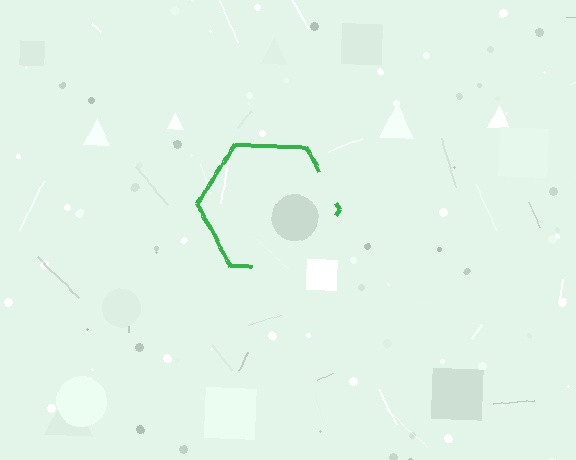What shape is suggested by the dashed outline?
The dashed outline suggests a hexagon.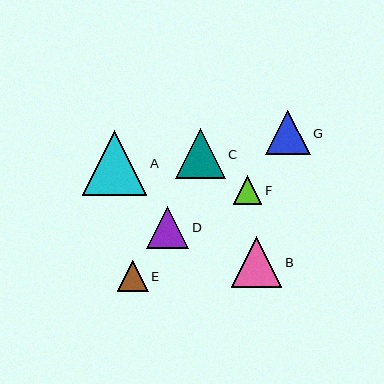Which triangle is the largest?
Triangle A is the largest with a size of approximately 64 pixels.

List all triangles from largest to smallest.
From largest to smallest: A, B, C, G, D, E, F.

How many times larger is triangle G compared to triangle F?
Triangle G is approximately 1.5 times the size of triangle F.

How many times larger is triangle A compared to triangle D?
Triangle A is approximately 1.5 times the size of triangle D.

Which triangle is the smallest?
Triangle F is the smallest with a size of approximately 28 pixels.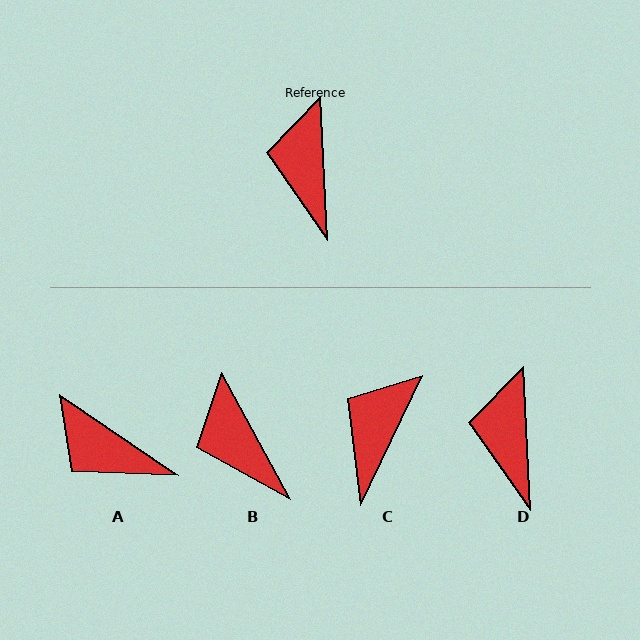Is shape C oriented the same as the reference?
No, it is off by about 28 degrees.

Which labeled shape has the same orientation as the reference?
D.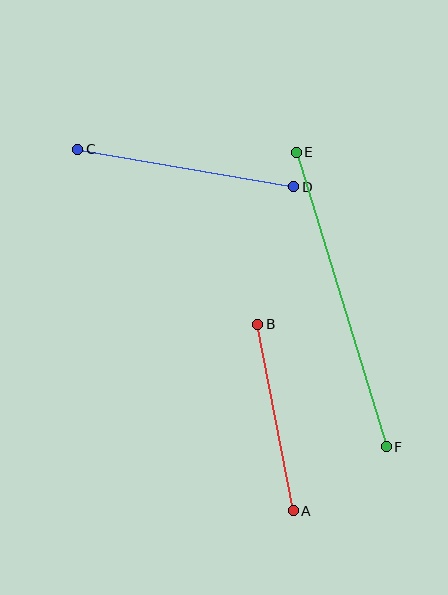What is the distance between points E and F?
The distance is approximately 308 pixels.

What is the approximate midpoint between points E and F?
The midpoint is at approximately (341, 300) pixels.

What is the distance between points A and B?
The distance is approximately 190 pixels.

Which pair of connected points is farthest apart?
Points E and F are farthest apart.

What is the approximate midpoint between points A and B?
The midpoint is at approximately (275, 418) pixels.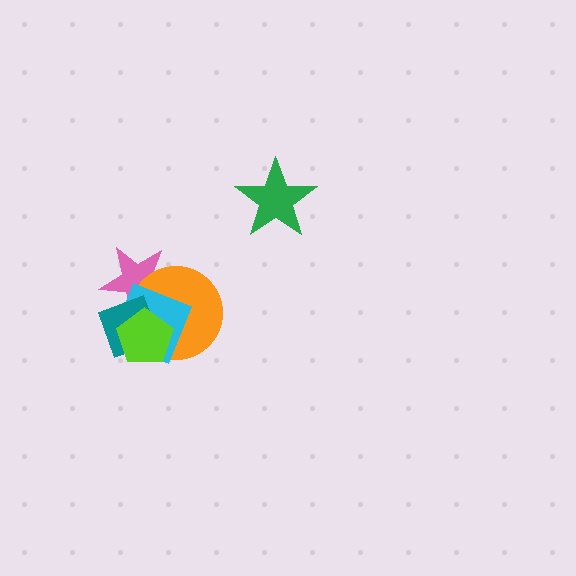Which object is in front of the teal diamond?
The lime pentagon is in front of the teal diamond.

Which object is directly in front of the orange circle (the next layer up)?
The cyan diamond is directly in front of the orange circle.